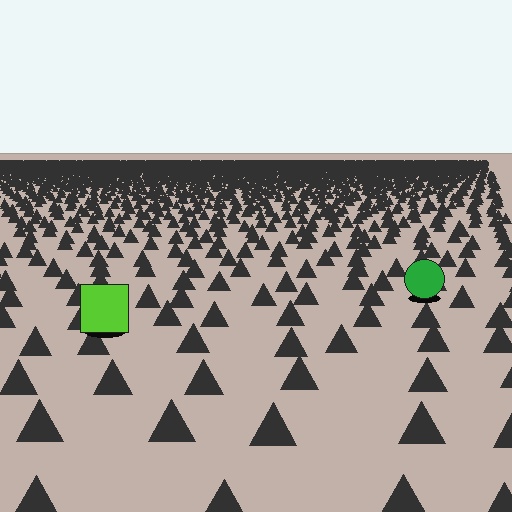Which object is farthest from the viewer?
The green circle is farthest from the viewer. It appears smaller and the ground texture around it is denser.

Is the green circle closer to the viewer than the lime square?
No. The lime square is closer — you can tell from the texture gradient: the ground texture is coarser near it.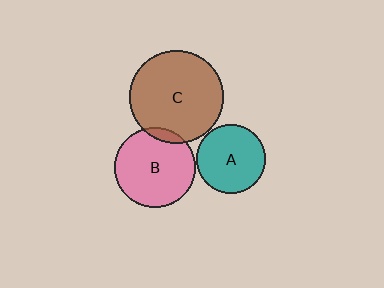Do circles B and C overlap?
Yes.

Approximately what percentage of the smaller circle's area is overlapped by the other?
Approximately 10%.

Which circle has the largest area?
Circle C (brown).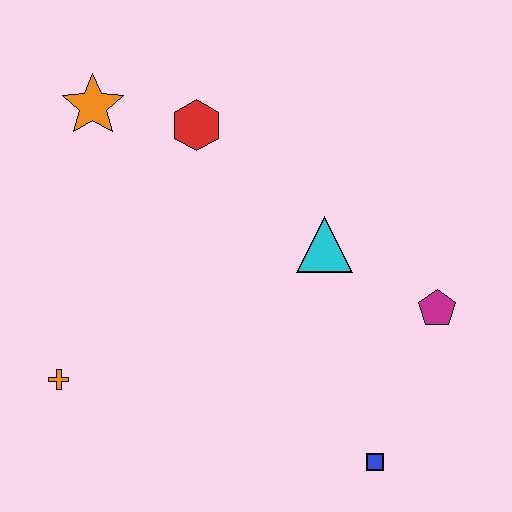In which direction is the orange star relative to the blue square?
The orange star is above the blue square.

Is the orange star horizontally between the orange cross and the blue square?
Yes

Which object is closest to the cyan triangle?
The magenta pentagon is closest to the cyan triangle.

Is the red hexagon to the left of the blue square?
Yes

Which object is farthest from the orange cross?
The magenta pentagon is farthest from the orange cross.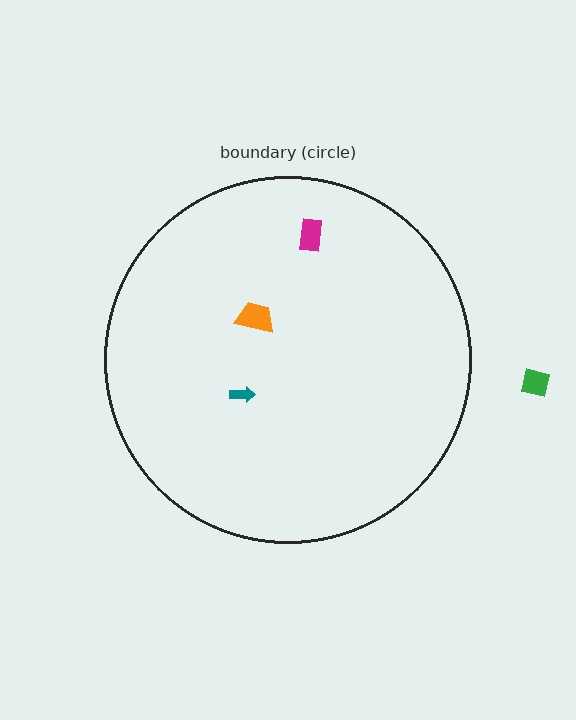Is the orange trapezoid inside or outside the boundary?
Inside.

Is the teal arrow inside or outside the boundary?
Inside.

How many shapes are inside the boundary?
3 inside, 1 outside.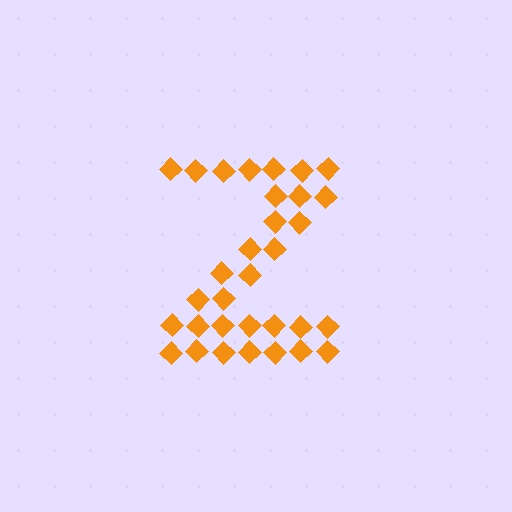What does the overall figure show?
The overall figure shows the letter Z.